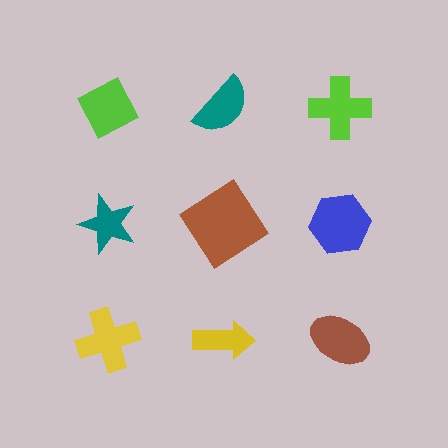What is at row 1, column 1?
A lime diamond.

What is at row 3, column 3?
A brown ellipse.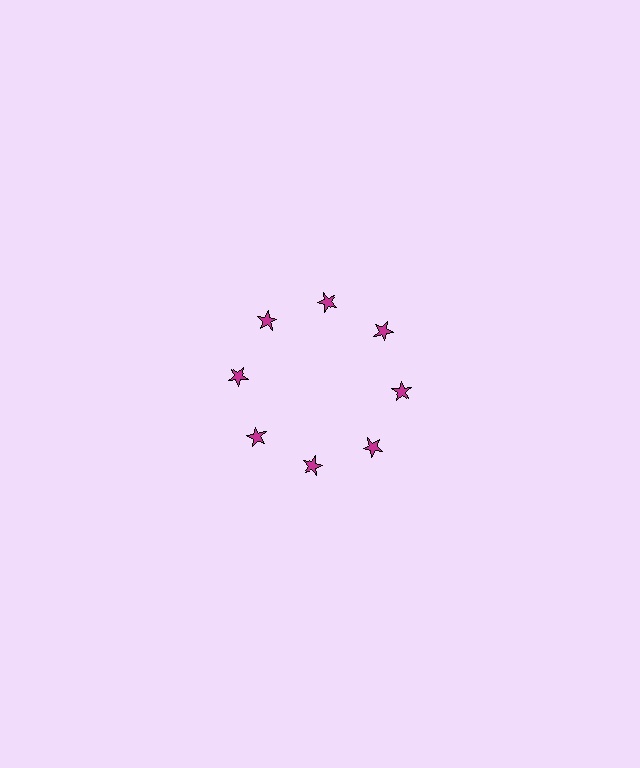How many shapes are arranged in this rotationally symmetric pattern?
There are 8 shapes, arranged in 8 groups of 1.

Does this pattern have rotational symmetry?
Yes, this pattern has 8-fold rotational symmetry. It looks the same after rotating 45 degrees around the center.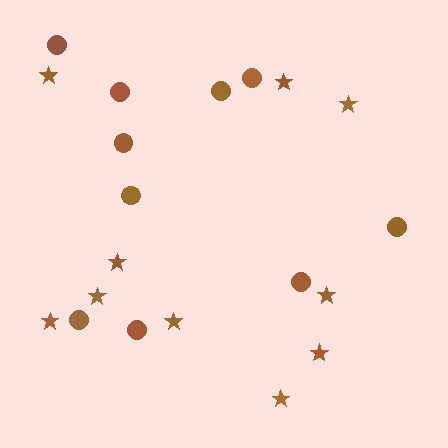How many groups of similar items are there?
There are 2 groups: one group of circles (10) and one group of stars (10).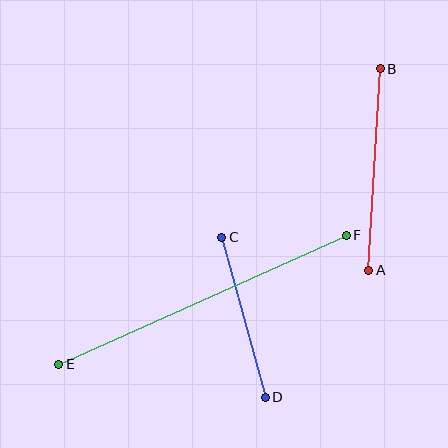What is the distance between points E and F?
The distance is approximately 315 pixels.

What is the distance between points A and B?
The distance is approximately 201 pixels.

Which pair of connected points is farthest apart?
Points E and F are farthest apart.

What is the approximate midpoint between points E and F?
The midpoint is at approximately (202, 300) pixels.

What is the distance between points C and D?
The distance is approximately 166 pixels.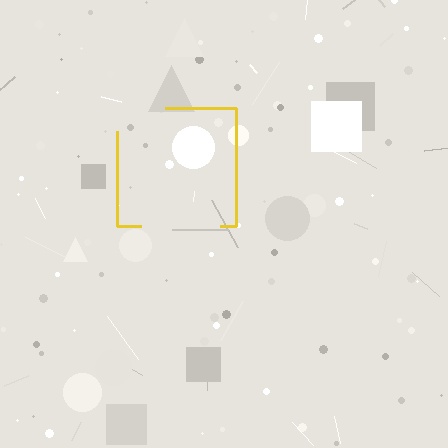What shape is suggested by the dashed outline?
The dashed outline suggests a square.